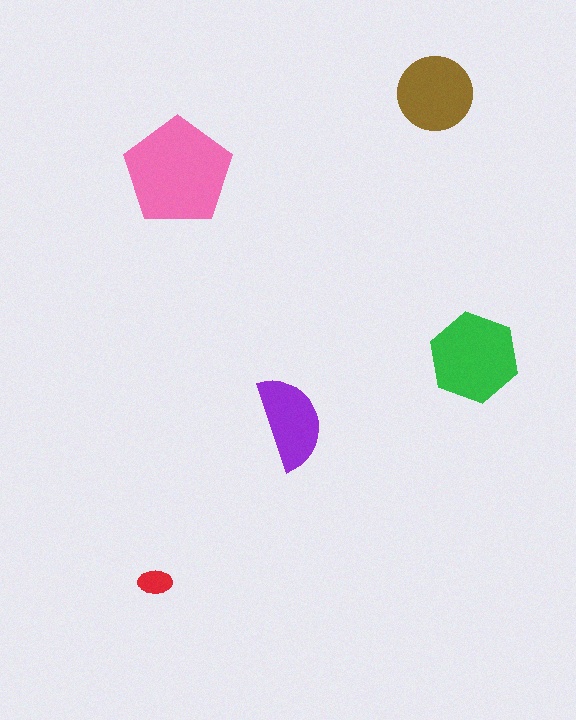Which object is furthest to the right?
The green hexagon is rightmost.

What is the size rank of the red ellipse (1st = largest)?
5th.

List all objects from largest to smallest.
The pink pentagon, the green hexagon, the brown circle, the purple semicircle, the red ellipse.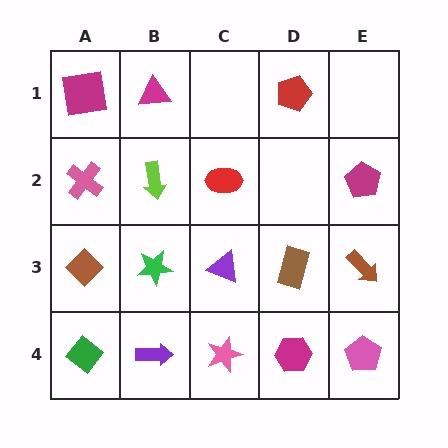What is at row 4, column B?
A purple arrow.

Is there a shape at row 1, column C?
No, that cell is empty.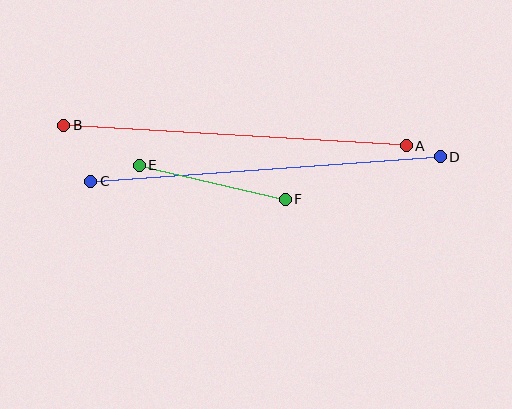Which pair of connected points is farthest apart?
Points C and D are farthest apart.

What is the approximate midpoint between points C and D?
The midpoint is at approximately (266, 169) pixels.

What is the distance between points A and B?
The distance is approximately 343 pixels.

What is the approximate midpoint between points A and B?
The midpoint is at approximately (235, 135) pixels.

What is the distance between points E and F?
The distance is approximately 150 pixels.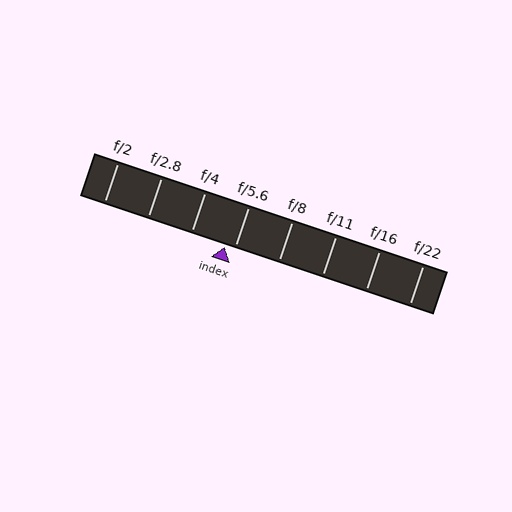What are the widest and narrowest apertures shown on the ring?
The widest aperture shown is f/2 and the narrowest is f/22.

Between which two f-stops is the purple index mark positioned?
The index mark is between f/4 and f/5.6.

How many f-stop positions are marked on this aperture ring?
There are 8 f-stop positions marked.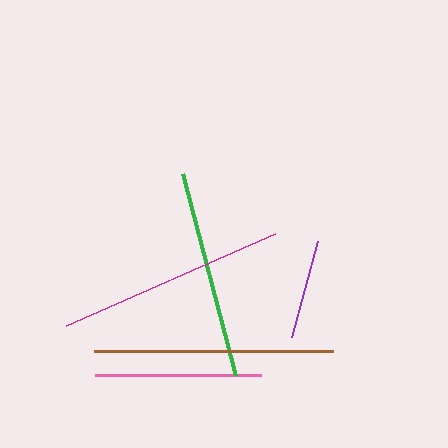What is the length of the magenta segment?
The magenta segment is approximately 228 pixels long.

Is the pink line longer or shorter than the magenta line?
The magenta line is longer than the pink line.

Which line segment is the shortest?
The purple line is the shortest at approximately 99 pixels.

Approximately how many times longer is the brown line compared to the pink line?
The brown line is approximately 1.4 times the length of the pink line.